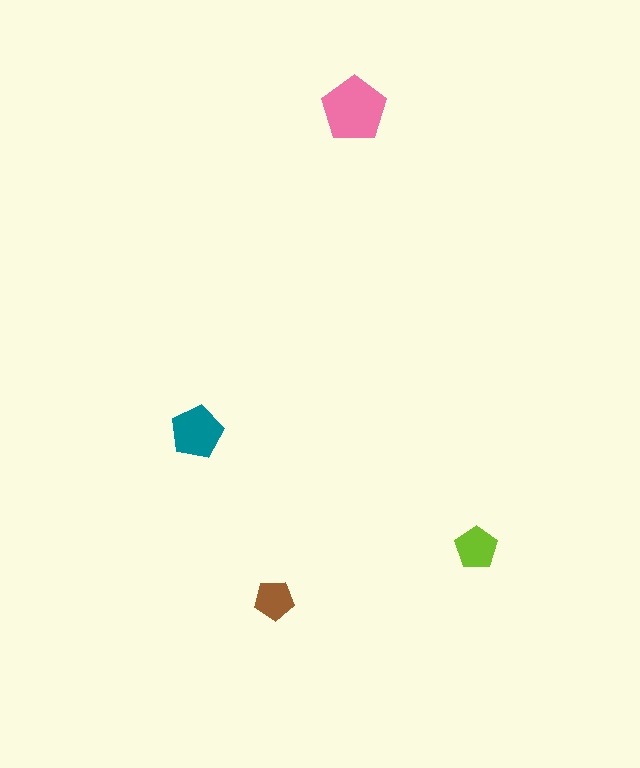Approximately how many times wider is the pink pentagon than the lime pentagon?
About 1.5 times wider.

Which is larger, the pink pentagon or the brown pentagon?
The pink one.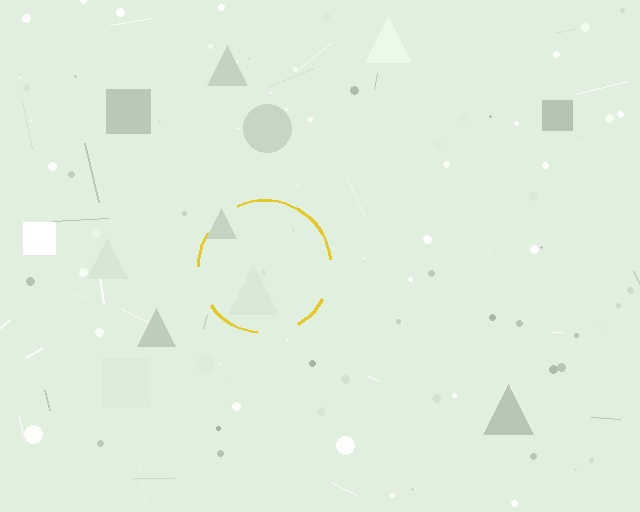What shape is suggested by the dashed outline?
The dashed outline suggests a circle.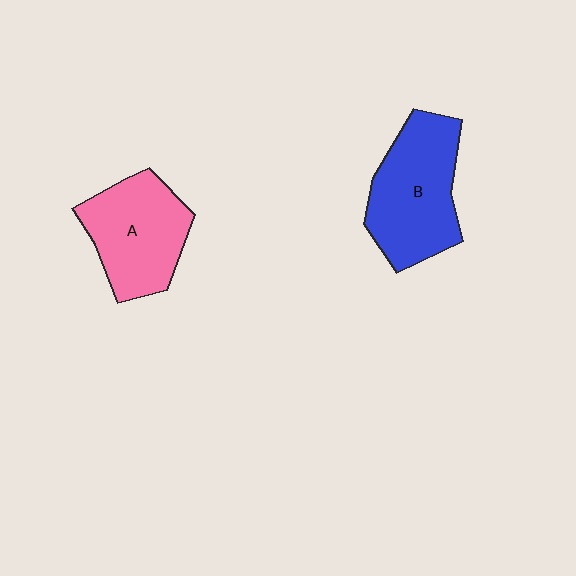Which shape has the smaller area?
Shape A (pink).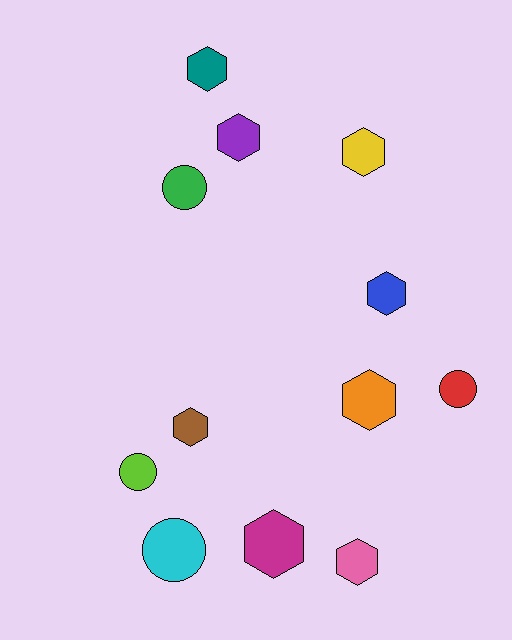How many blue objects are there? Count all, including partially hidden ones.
There is 1 blue object.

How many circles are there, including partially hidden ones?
There are 4 circles.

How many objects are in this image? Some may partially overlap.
There are 12 objects.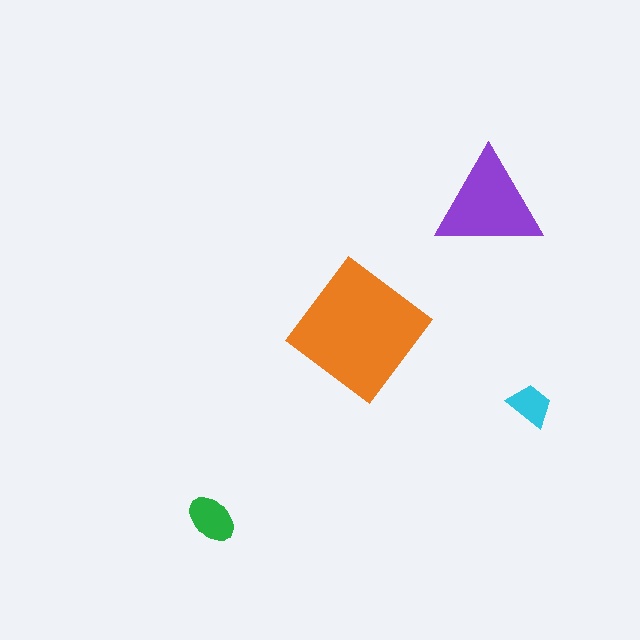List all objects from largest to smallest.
The orange diamond, the purple triangle, the green ellipse, the cyan trapezoid.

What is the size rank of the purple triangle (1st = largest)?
2nd.